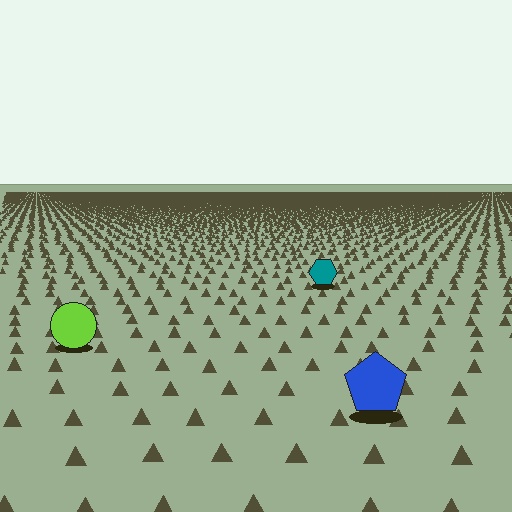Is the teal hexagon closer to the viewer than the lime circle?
No. The lime circle is closer — you can tell from the texture gradient: the ground texture is coarser near it.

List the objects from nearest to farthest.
From nearest to farthest: the blue pentagon, the lime circle, the teal hexagon.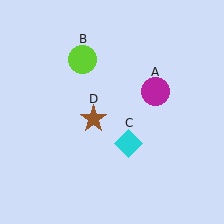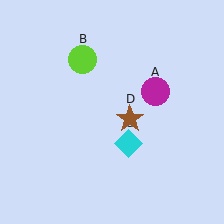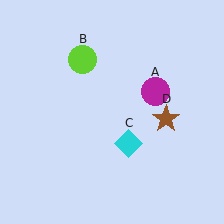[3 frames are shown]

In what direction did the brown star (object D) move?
The brown star (object D) moved right.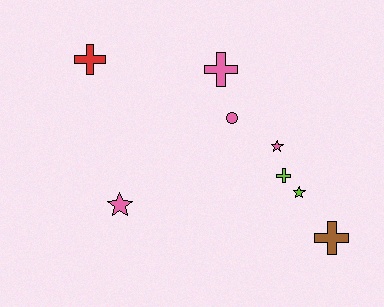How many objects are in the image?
There are 8 objects.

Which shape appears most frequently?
Cross, with 4 objects.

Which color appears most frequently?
Pink, with 4 objects.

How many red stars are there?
There are no red stars.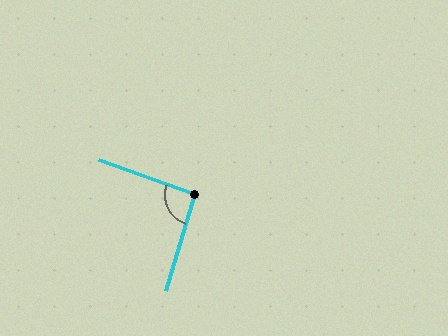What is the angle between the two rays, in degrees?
Approximately 94 degrees.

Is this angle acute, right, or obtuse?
It is approximately a right angle.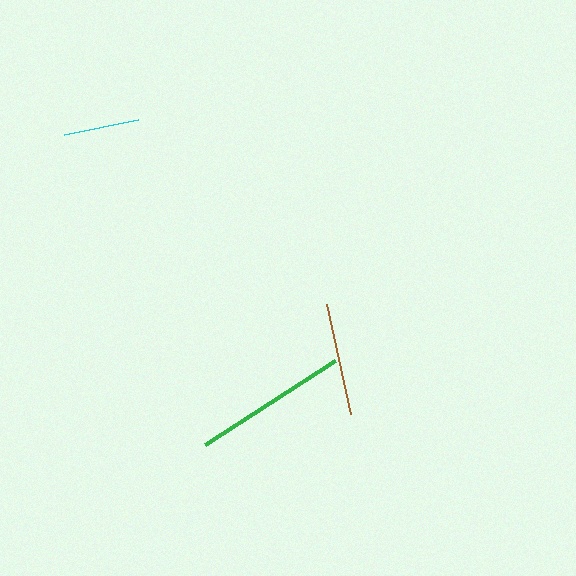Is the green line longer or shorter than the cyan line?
The green line is longer than the cyan line.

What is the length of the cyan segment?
The cyan segment is approximately 75 pixels long.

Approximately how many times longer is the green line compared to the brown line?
The green line is approximately 1.4 times the length of the brown line.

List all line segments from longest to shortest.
From longest to shortest: green, brown, cyan.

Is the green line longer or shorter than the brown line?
The green line is longer than the brown line.